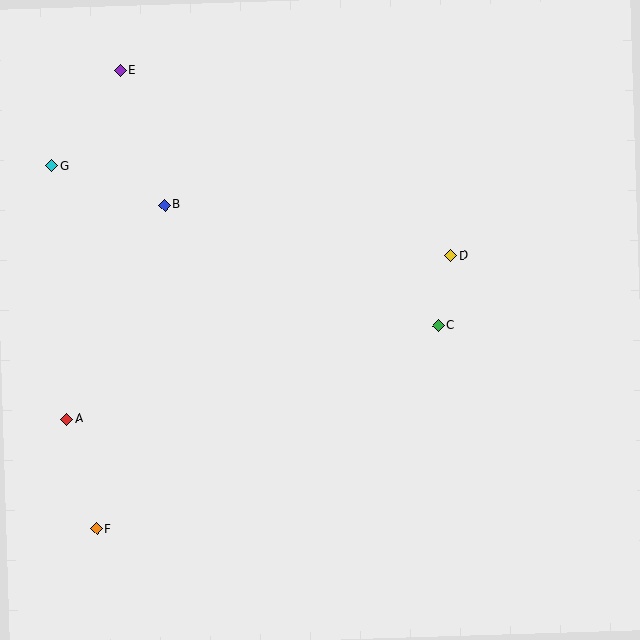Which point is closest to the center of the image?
Point C at (438, 325) is closest to the center.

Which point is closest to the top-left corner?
Point E is closest to the top-left corner.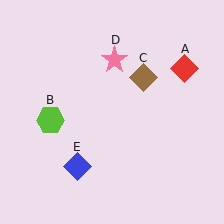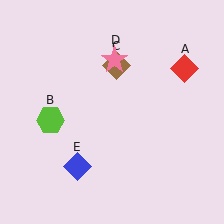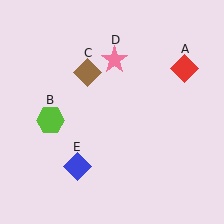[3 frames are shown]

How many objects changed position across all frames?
1 object changed position: brown diamond (object C).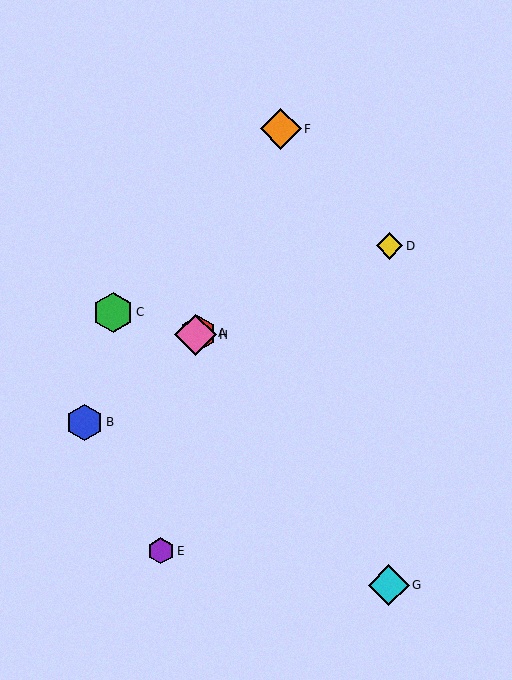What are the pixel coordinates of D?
Object D is at (390, 246).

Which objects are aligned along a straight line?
Objects A, B, H are aligned along a straight line.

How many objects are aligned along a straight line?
3 objects (A, B, H) are aligned along a straight line.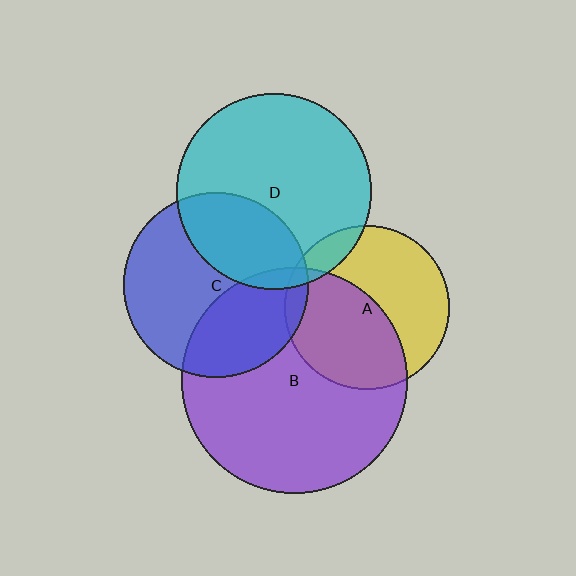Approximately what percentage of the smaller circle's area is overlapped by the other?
Approximately 5%.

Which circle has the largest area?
Circle B (purple).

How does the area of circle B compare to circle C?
Approximately 1.5 times.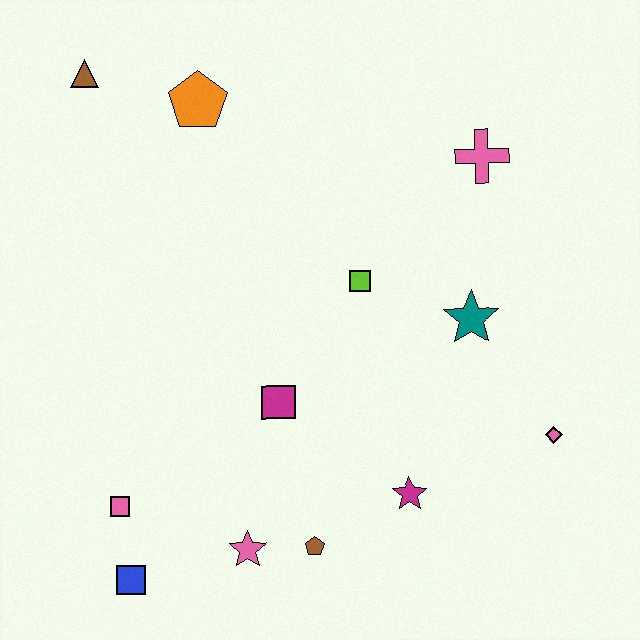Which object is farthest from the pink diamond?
The brown triangle is farthest from the pink diamond.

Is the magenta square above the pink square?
Yes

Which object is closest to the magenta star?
The brown pentagon is closest to the magenta star.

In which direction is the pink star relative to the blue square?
The pink star is to the right of the blue square.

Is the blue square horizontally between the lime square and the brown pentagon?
No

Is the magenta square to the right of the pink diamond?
No